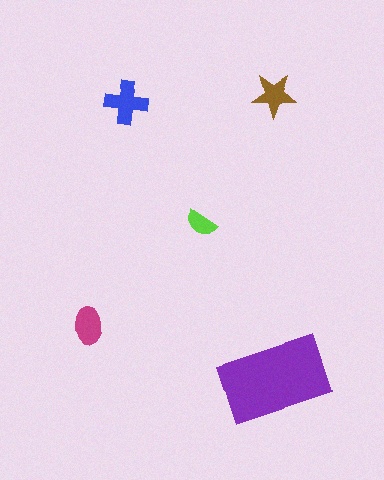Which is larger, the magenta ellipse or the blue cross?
The blue cross.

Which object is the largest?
The purple rectangle.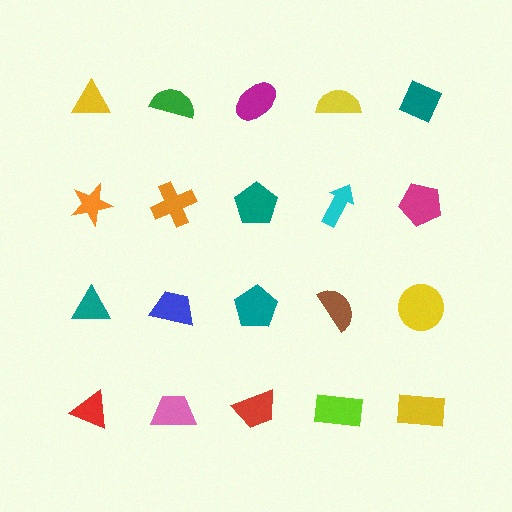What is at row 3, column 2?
A blue trapezoid.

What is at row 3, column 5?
A yellow circle.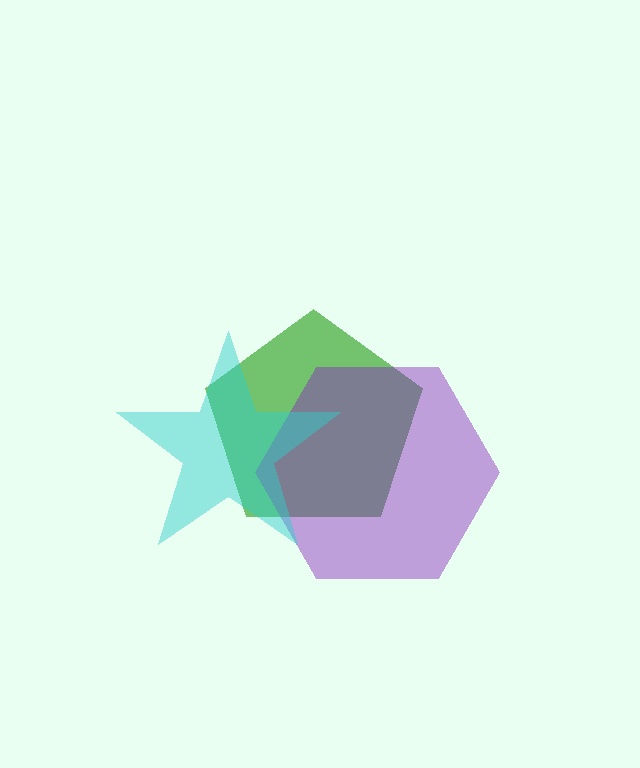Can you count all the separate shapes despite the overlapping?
Yes, there are 3 separate shapes.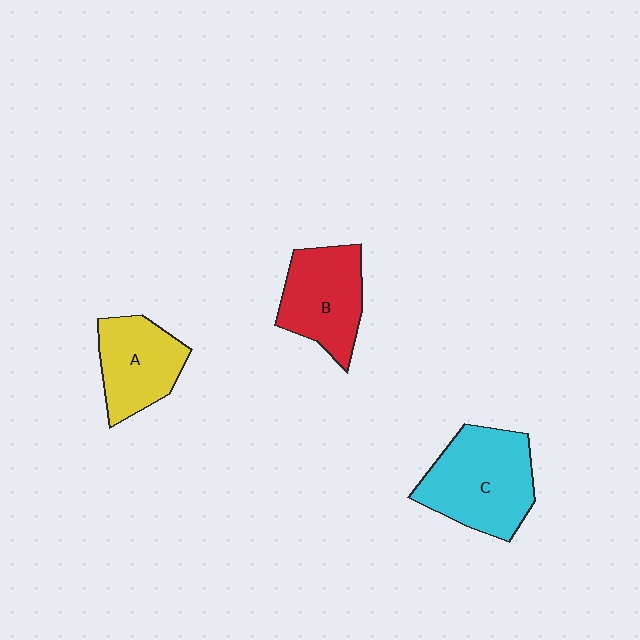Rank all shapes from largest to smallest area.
From largest to smallest: C (cyan), B (red), A (yellow).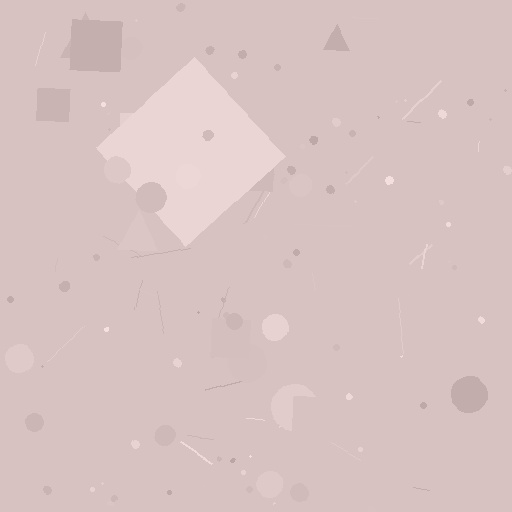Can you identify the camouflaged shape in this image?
The camouflaged shape is a diamond.